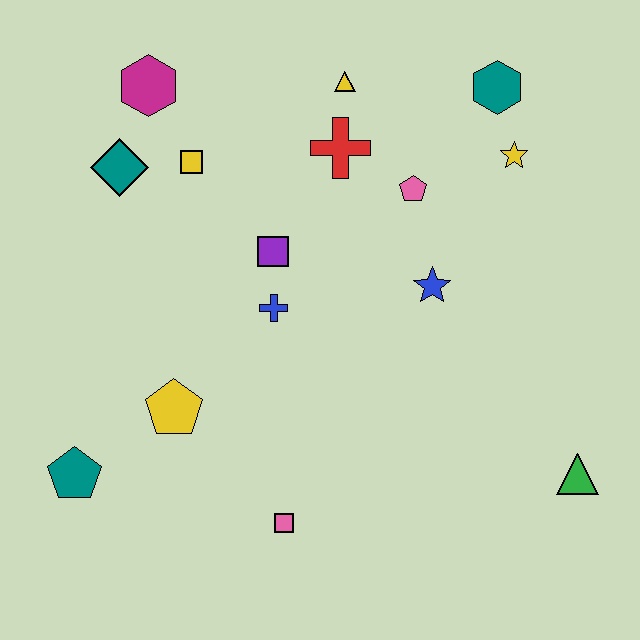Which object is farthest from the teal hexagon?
The teal pentagon is farthest from the teal hexagon.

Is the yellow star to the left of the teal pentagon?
No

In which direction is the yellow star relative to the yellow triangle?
The yellow star is to the right of the yellow triangle.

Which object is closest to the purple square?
The blue cross is closest to the purple square.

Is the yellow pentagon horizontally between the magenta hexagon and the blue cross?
Yes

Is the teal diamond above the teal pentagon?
Yes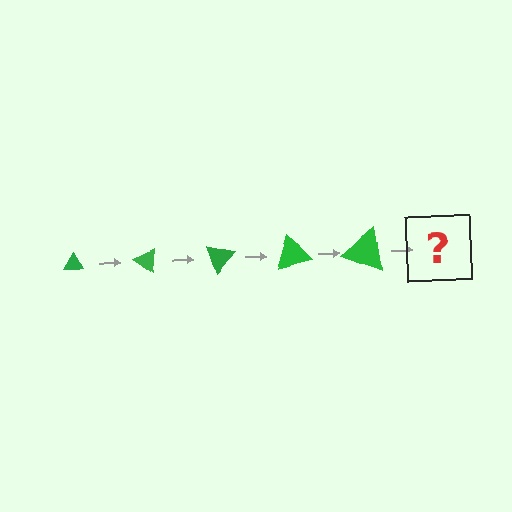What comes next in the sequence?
The next element should be a triangle, larger than the previous one and rotated 175 degrees from the start.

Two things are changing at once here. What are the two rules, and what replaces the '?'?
The two rules are that the triangle grows larger each step and it rotates 35 degrees each step. The '?' should be a triangle, larger than the previous one and rotated 175 degrees from the start.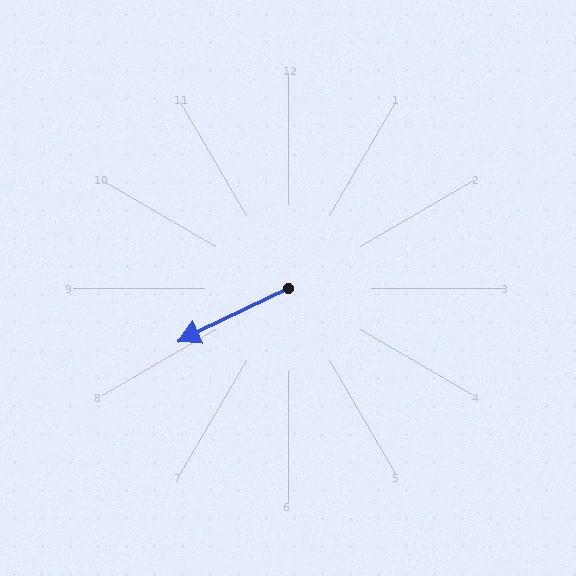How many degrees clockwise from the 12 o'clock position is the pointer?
Approximately 244 degrees.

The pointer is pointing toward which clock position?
Roughly 8 o'clock.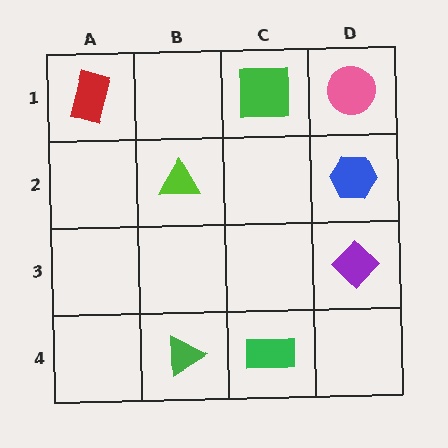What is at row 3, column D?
A purple diamond.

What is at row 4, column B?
A green triangle.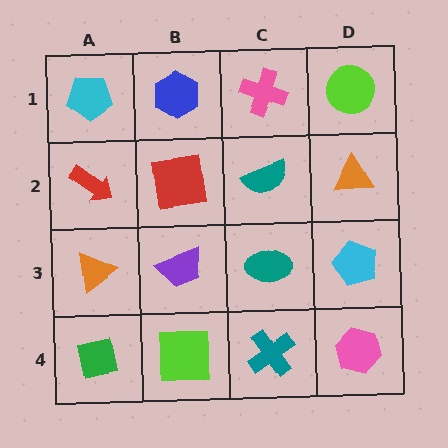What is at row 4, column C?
A teal cross.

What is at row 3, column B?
A purple trapezoid.